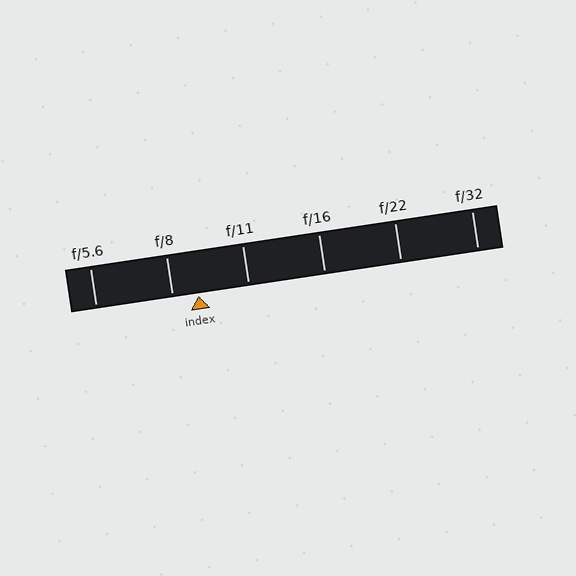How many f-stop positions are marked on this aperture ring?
There are 6 f-stop positions marked.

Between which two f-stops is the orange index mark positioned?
The index mark is between f/8 and f/11.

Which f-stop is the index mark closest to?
The index mark is closest to f/8.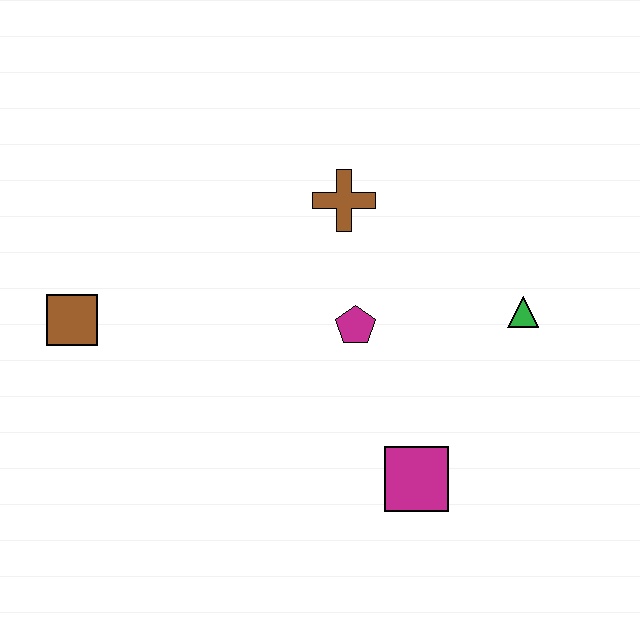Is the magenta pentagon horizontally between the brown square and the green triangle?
Yes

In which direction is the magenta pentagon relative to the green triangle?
The magenta pentagon is to the left of the green triangle.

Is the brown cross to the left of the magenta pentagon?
Yes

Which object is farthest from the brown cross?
The brown square is farthest from the brown cross.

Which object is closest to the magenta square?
The magenta pentagon is closest to the magenta square.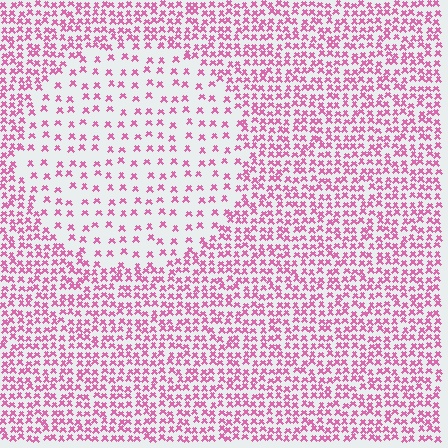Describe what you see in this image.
The image contains small pink elements arranged at two different densities. A circle-shaped region is visible where the elements are less densely packed than the surrounding area.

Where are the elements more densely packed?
The elements are more densely packed outside the circle boundary.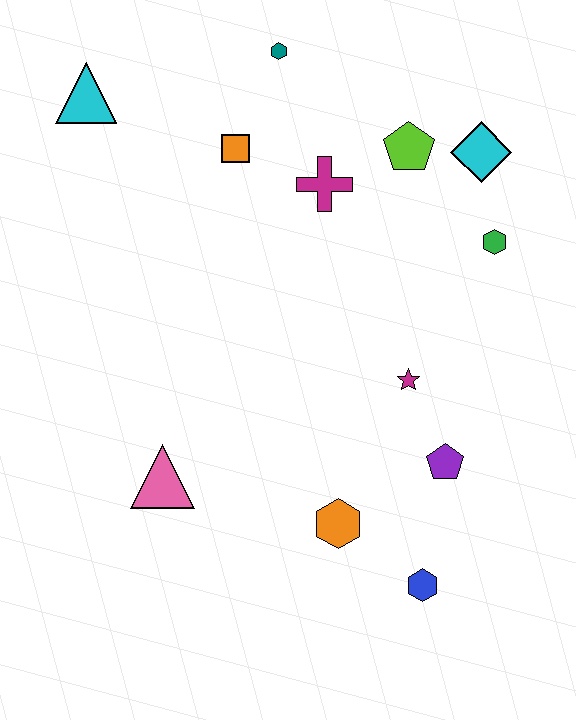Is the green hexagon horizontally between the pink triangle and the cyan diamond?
No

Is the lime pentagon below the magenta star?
No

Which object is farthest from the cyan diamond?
The pink triangle is farthest from the cyan diamond.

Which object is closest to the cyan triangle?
The orange square is closest to the cyan triangle.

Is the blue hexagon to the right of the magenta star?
Yes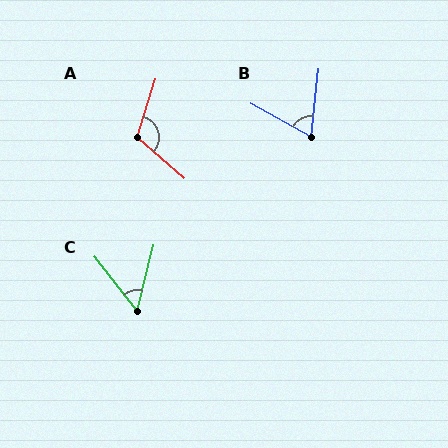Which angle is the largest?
A, at approximately 113 degrees.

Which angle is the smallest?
C, at approximately 52 degrees.